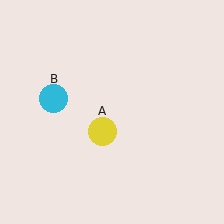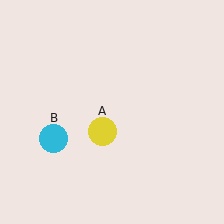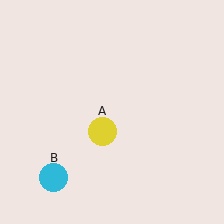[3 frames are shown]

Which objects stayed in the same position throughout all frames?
Yellow circle (object A) remained stationary.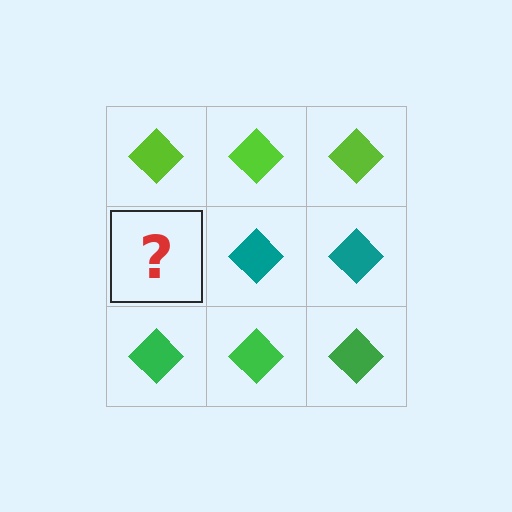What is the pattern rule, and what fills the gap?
The rule is that each row has a consistent color. The gap should be filled with a teal diamond.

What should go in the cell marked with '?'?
The missing cell should contain a teal diamond.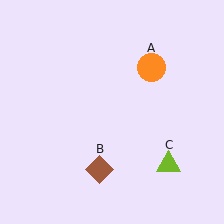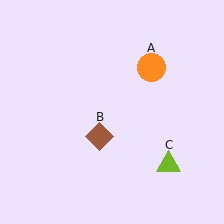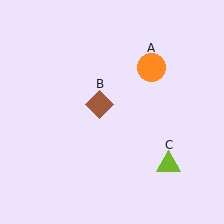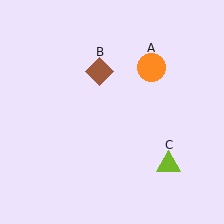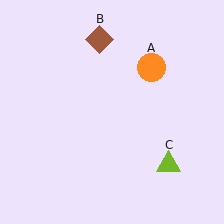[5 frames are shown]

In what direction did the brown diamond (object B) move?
The brown diamond (object B) moved up.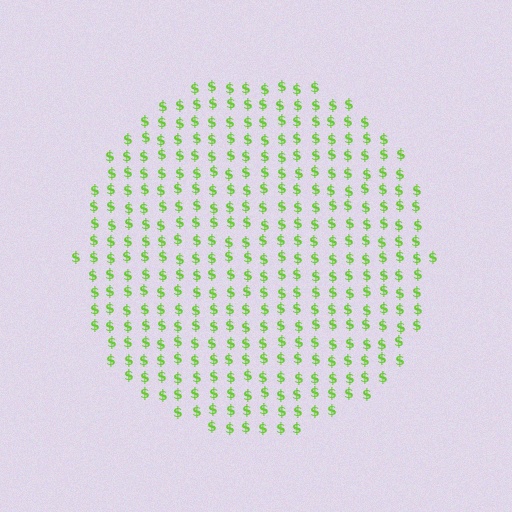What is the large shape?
The large shape is a circle.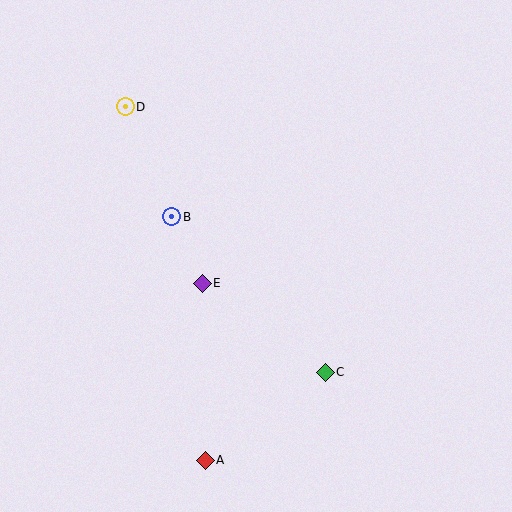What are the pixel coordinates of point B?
Point B is at (172, 217).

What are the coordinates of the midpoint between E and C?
The midpoint between E and C is at (264, 328).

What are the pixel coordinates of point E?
Point E is at (202, 283).